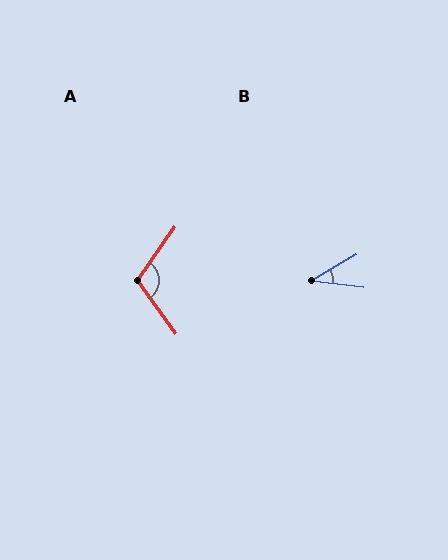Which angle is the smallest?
B, at approximately 37 degrees.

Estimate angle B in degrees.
Approximately 37 degrees.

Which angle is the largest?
A, at approximately 110 degrees.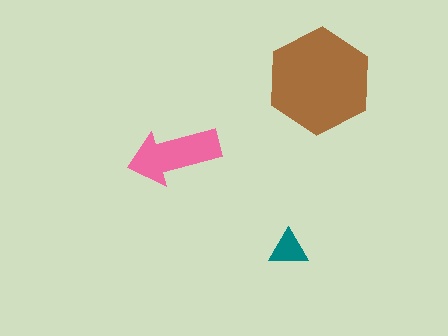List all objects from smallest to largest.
The teal triangle, the pink arrow, the brown hexagon.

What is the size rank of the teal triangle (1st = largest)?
3rd.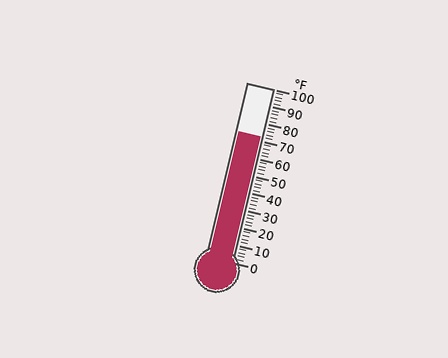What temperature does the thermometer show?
The thermometer shows approximately 72°F.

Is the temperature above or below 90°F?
The temperature is below 90°F.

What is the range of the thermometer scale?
The thermometer scale ranges from 0°F to 100°F.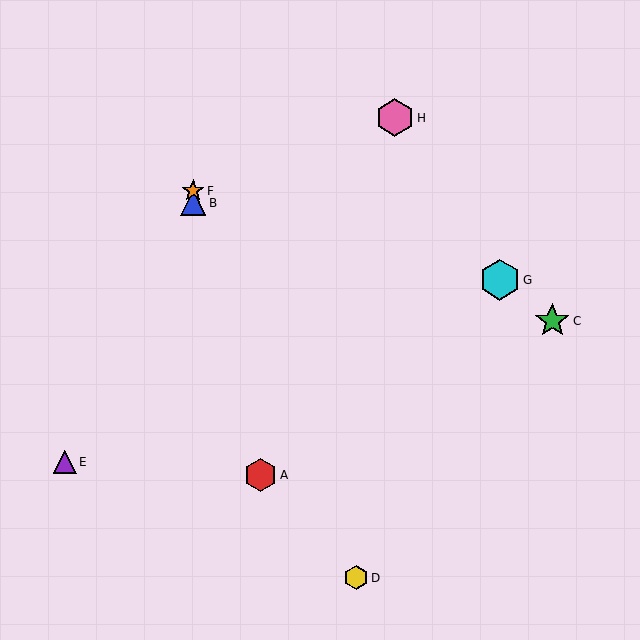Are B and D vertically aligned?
No, B is at x≈193 and D is at x≈356.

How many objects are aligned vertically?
2 objects (B, F) are aligned vertically.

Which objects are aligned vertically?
Objects B, F are aligned vertically.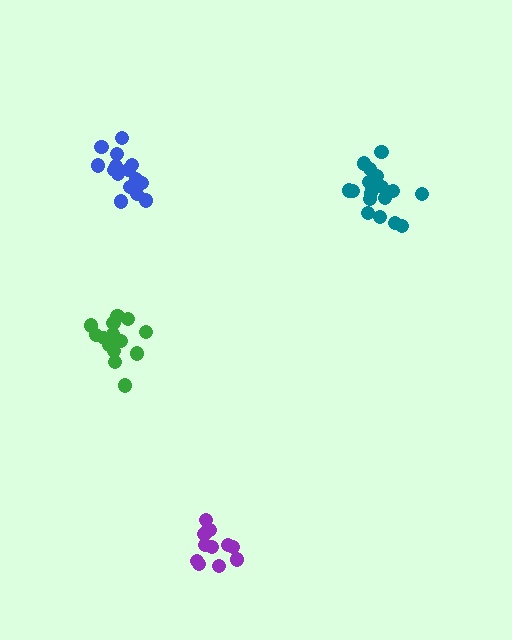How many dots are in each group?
Group 1: 18 dots, Group 2: 18 dots, Group 3: 12 dots, Group 4: 15 dots (63 total).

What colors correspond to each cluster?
The clusters are colored: teal, blue, purple, green.